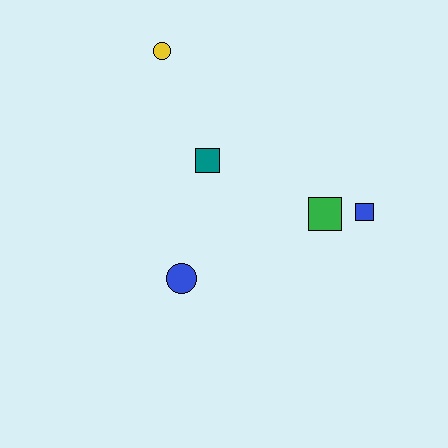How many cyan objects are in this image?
There are no cyan objects.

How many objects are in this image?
There are 5 objects.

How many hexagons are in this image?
There are no hexagons.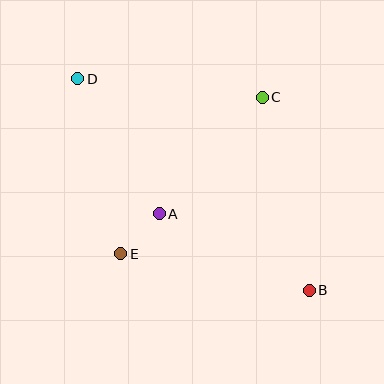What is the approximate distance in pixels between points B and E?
The distance between B and E is approximately 192 pixels.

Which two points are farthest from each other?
Points B and D are farthest from each other.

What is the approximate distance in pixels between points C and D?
The distance between C and D is approximately 185 pixels.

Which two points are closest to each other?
Points A and E are closest to each other.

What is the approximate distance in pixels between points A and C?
The distance between A and C is approximately 155 pixels.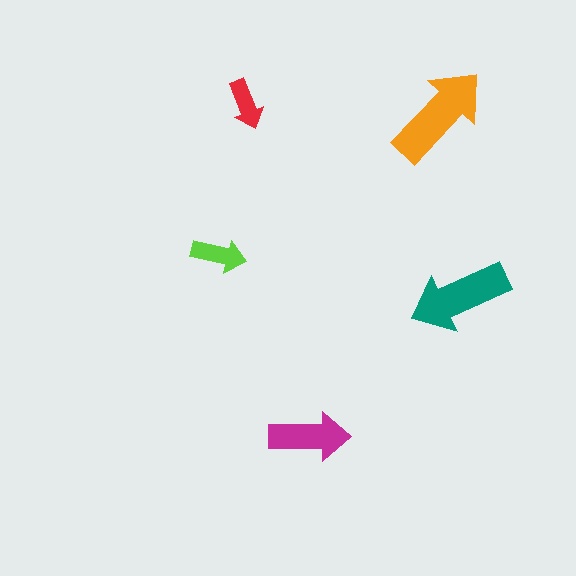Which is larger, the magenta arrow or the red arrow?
The magenta one.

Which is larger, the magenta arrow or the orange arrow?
The orange one.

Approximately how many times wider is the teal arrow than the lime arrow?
About 2 times wider.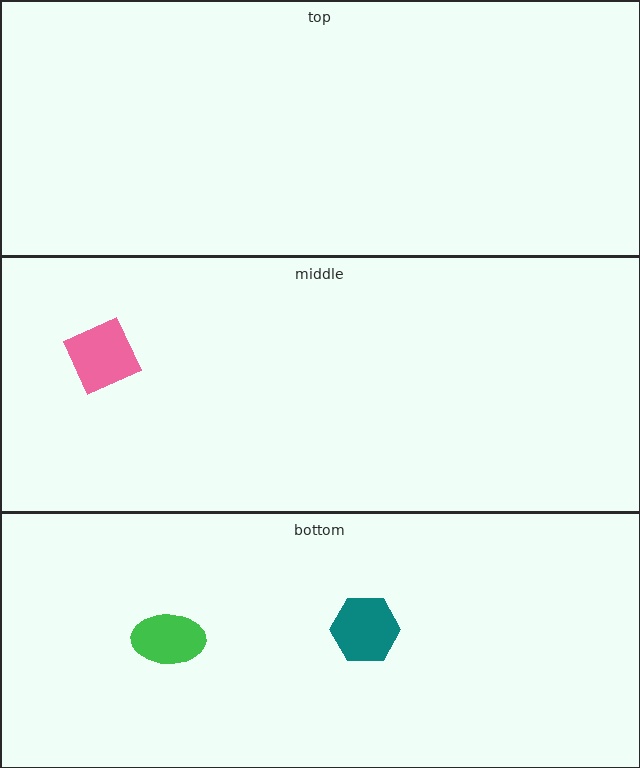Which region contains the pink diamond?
The middle region.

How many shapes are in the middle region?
1.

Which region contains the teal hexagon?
The bottom region.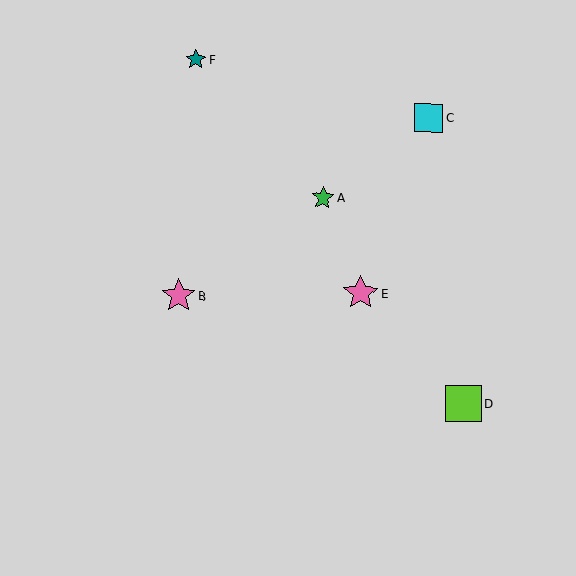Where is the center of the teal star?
The center of the teal star is at (196, 60).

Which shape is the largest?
The lime square (labeled D) is the largest.